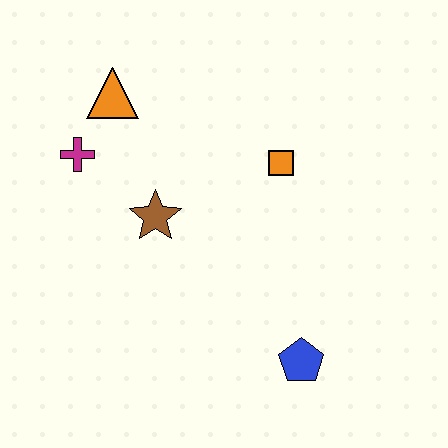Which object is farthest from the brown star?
The blue pentagon is farthest from the brown star.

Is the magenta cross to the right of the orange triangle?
No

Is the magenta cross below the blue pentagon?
No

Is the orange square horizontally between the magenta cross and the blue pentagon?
Yes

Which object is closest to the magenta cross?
The orange triangle is closest to the magenta cross.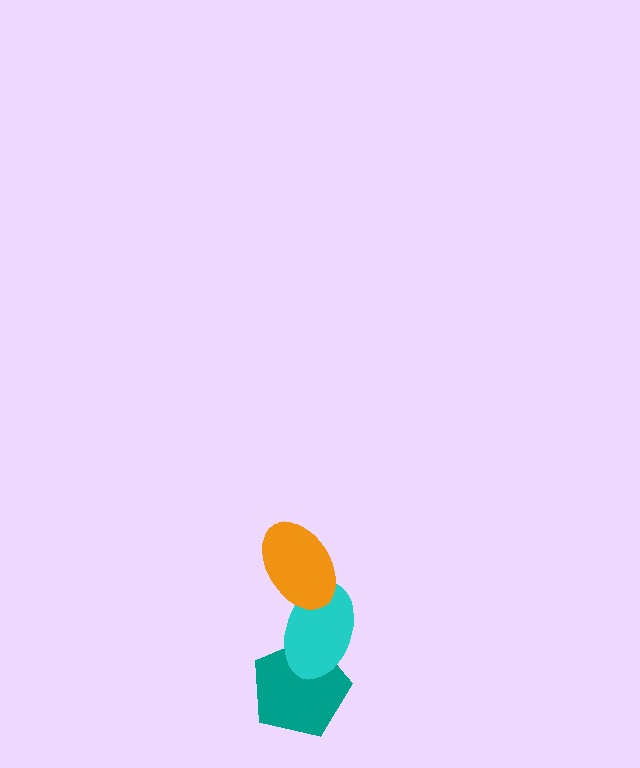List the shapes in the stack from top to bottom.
From top to bottom: the orange ellipse, the cyan ellipse, the teal pentagon.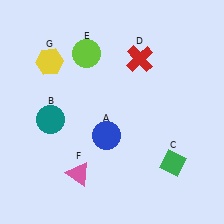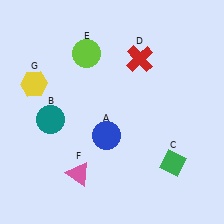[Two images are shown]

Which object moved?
The yellow hexagon (G) moved down.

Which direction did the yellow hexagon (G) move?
The yellow hexagon (G) moved down.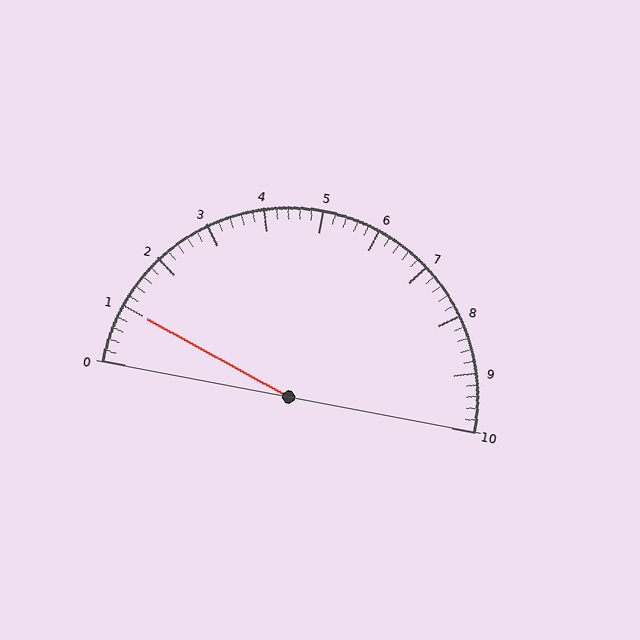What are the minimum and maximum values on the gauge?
The gauge ranges from 0 to 10.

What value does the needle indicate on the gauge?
The needle indicates approximately 1.0.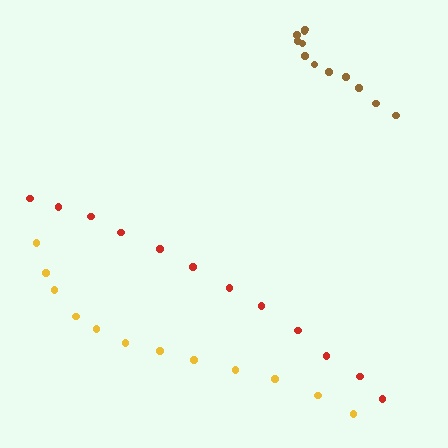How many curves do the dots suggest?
There are 3 distinct paths.